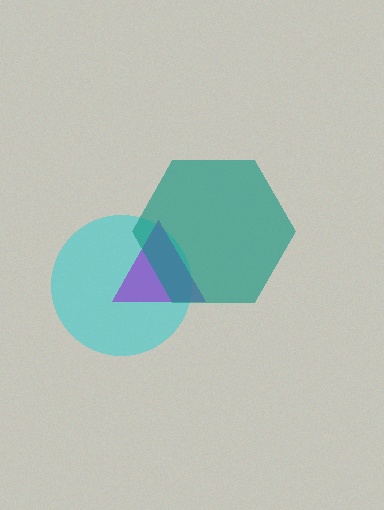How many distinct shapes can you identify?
There are 3 distinct shapes: a cyan circle, a purple triangle, a teal hexagon.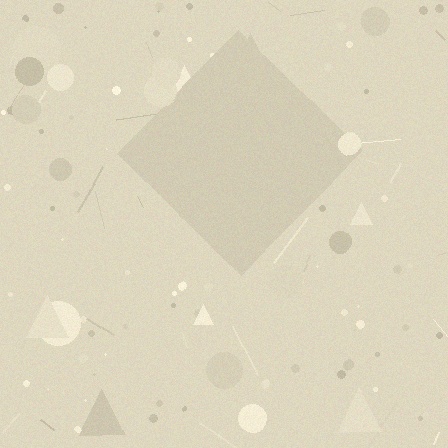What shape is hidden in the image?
A diamond is hidden in the image.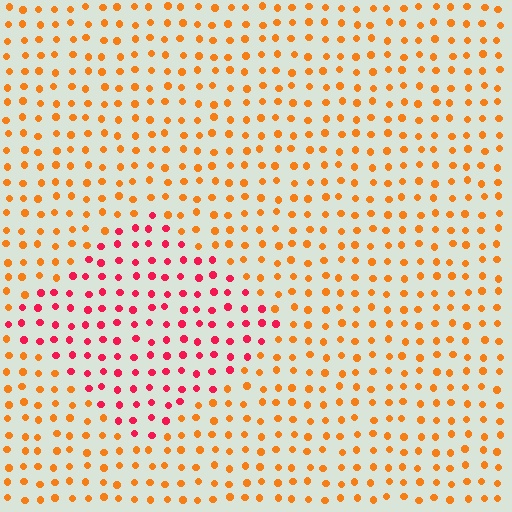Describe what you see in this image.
The image is filled with small orange elements in a uniform arrangement. A diamond-shaped region is visible where the elements are tinted to a slightly different hue, forming a subtle color boundary.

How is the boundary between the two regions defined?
The boundary is defined purely by a slight shift in hue (about 44 degrees). Spacing, size, and orientation are identical on both sides.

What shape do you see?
I see a diamond.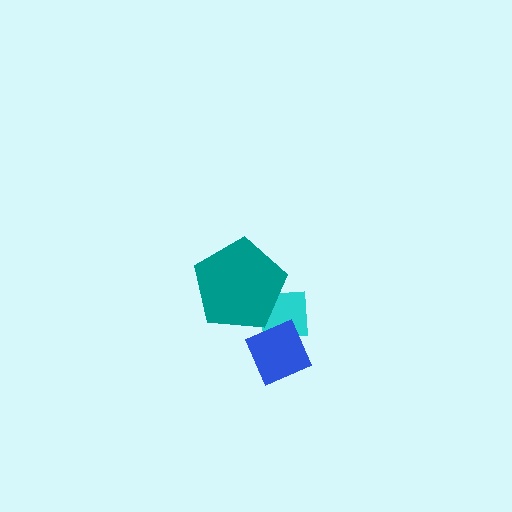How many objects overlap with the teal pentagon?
1 object overlaps with the teal pentagon.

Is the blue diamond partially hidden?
No, no other shape covers it.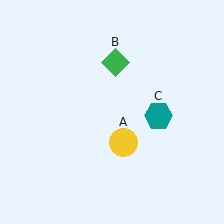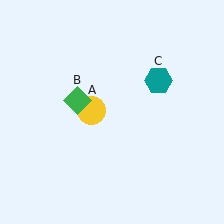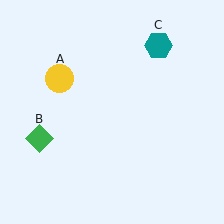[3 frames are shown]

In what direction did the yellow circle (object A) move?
The yellow circle (object A) moved up and to the left.